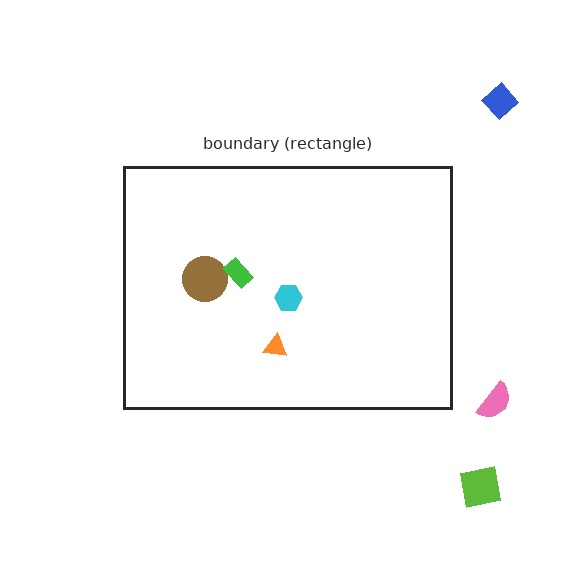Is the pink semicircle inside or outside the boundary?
Outside.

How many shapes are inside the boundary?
4 inside, 3 outside.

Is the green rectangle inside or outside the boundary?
Inside.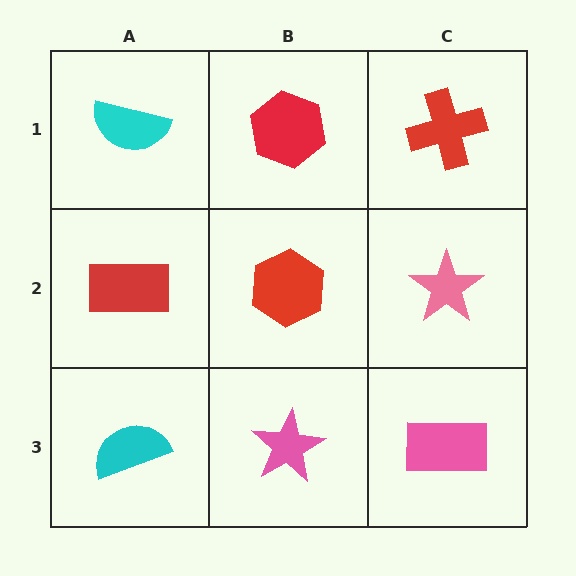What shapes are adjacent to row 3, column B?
A red hexagon (row 2, column B), a cyan semicircle (row 3, column A), a pink rectangle (row 3, column C).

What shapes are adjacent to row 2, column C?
A red cross (row 1, column C), a pink rectangle (row 3, column C), a red hexagon (row 2, column B).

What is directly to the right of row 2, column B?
A pink star.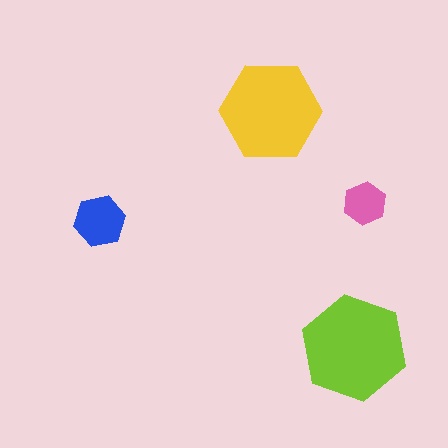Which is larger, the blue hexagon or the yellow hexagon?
The yellow one.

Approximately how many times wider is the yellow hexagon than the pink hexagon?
About 2.5 times wider.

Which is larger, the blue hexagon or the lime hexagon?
The lime one.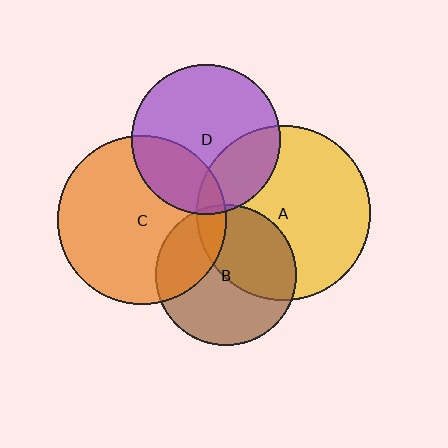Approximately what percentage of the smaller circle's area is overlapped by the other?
Approximately 30%.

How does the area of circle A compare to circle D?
Approximately 1.4 times.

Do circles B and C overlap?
Yes.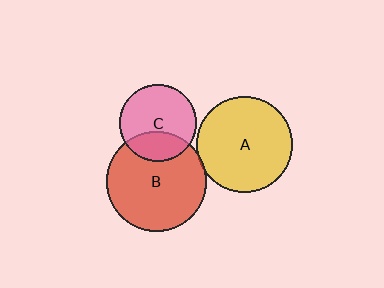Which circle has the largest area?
Circle B (red).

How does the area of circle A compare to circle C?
Approximately 1.6 times.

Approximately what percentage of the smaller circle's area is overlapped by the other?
Approximately 5%.